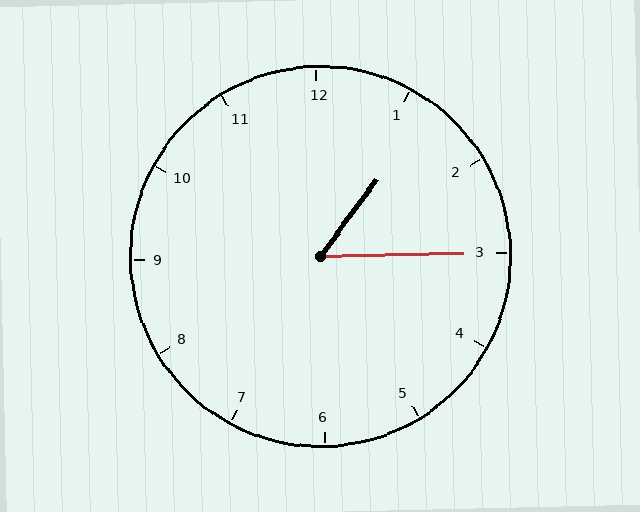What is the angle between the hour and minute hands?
Approximately 52 degrees.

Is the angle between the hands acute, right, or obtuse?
It is acute.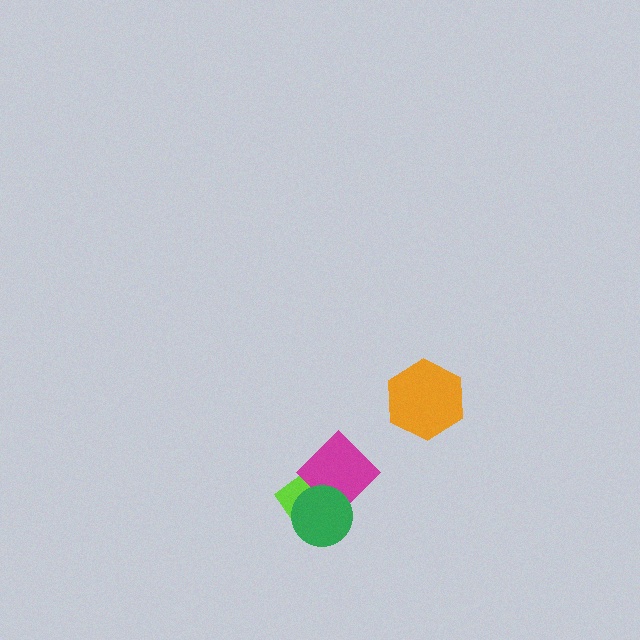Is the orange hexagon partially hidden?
No, no other shape covers it.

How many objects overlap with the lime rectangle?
2 objects overlap with the lime rectangle.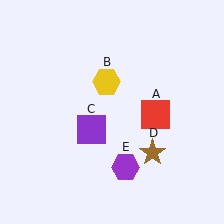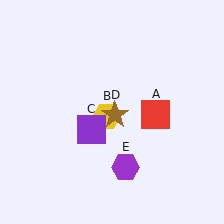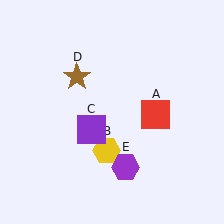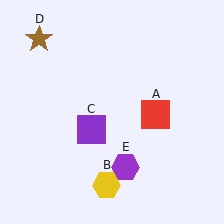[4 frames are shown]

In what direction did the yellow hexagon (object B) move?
The yellow hexagon (object B) moved down.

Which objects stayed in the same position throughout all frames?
Red square (object A) and purple square (object C) and purple hexagon (object E) remained stationary.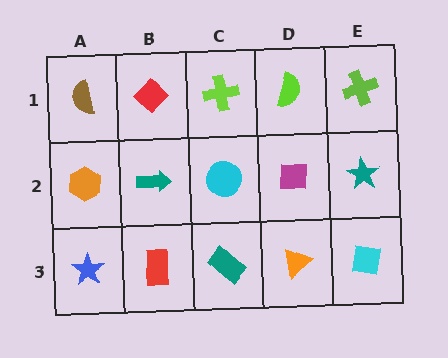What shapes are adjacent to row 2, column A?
A brown semicircle (row 1, column A), a blue star (row 3, column A), a teal arrow (row 2, column B).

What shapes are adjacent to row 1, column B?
A teal arrow (row 2, column B), a brown semicircle (row 1, column A), a lime cross (row 1, column C).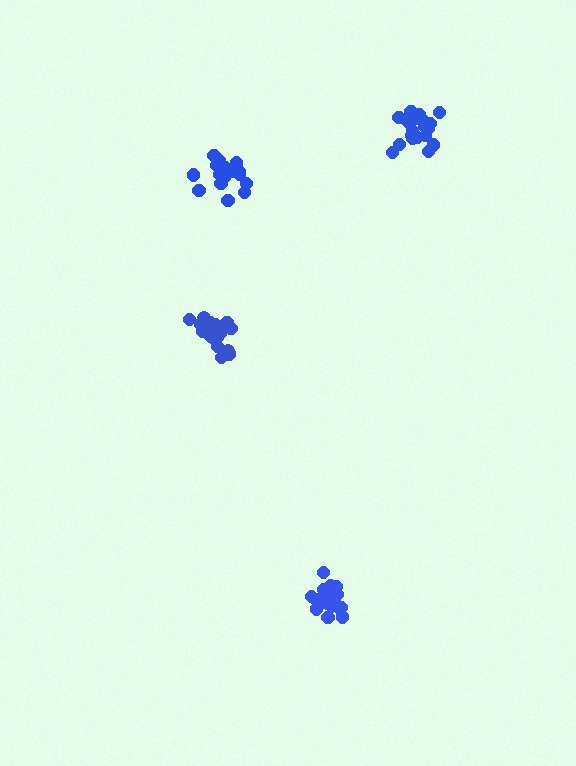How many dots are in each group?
Group 1: 18 dots, Group 2: 21 dots, Group 3: 19 dots, Group 4: 20 dots (78 total).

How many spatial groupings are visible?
There are 4 spatial groupings.